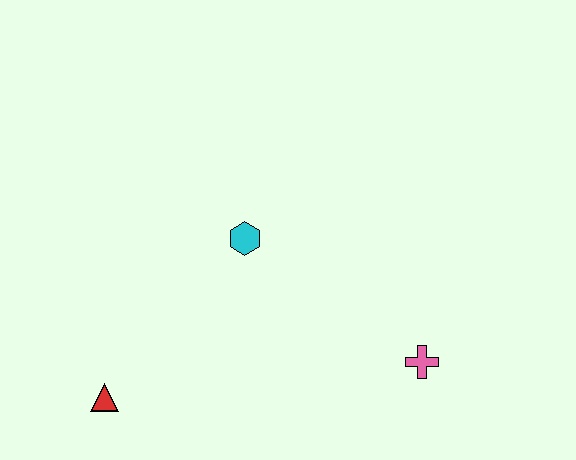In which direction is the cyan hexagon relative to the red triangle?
The cyan hexagon is above the red triangle.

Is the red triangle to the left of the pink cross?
Yes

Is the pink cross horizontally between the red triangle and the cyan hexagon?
No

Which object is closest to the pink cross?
The cyan hexagon is closest to the pink cross.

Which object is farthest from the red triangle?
The pink cross is farthest from the red triangle.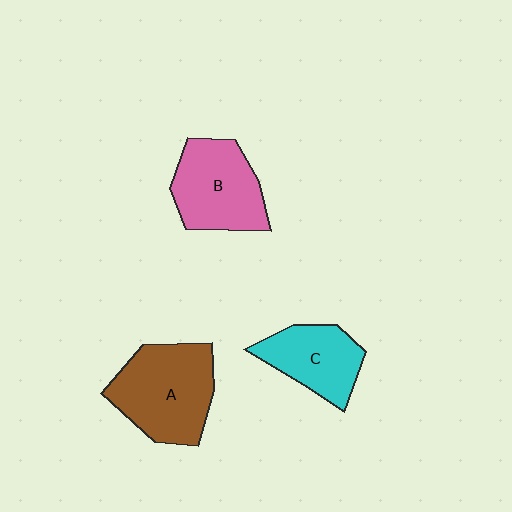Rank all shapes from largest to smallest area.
From largest to smallest: A (brown), B (pink), C (cyan).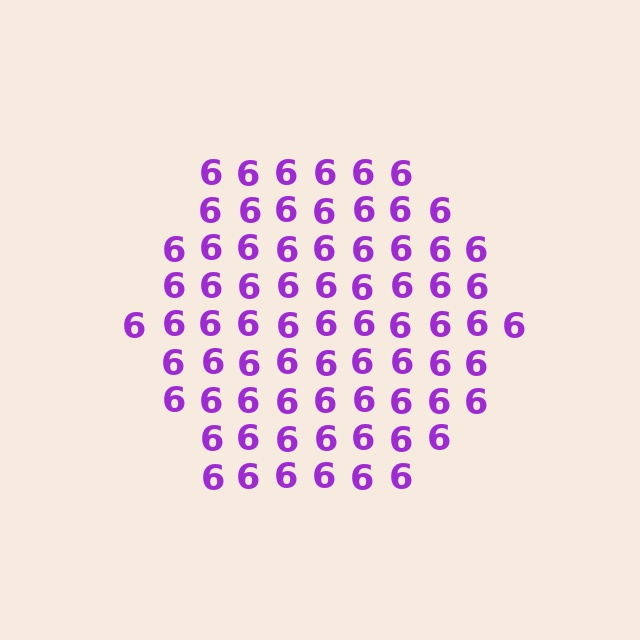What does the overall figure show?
The overall figure shows a hexagon.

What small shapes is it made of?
It is made of small digit 6's.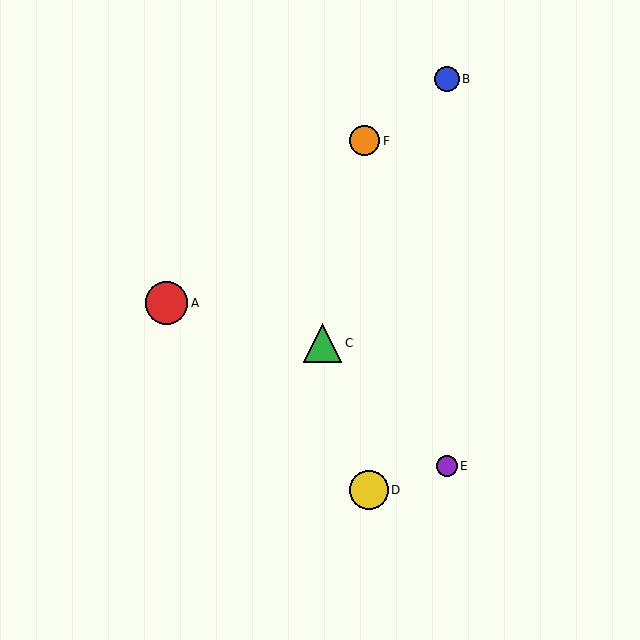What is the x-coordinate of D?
Object D is at x≈369.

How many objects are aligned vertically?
2 objects (B, E) are aligned vertically.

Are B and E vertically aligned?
Yes, both are at x≈447.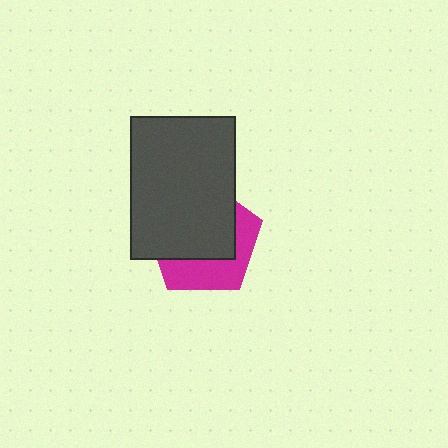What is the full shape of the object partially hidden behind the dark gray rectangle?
The partially hidden object is a magenta pentagon.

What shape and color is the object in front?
The object in front is a dark gray rectangle.